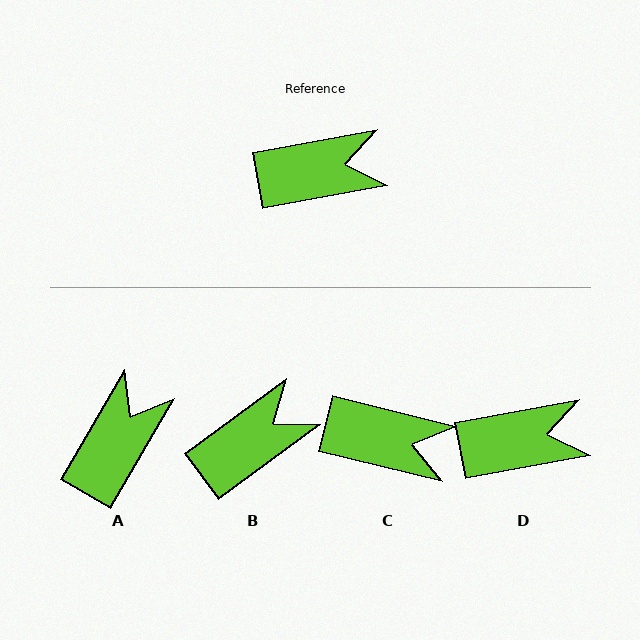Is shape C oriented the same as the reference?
No, it is off by about 24 degrees.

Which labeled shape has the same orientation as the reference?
D.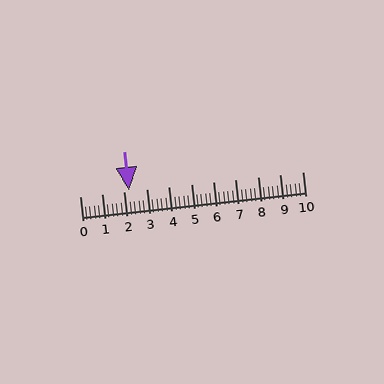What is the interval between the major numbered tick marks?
The major tick marks are spaced 1 units apart.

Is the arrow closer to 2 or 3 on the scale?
The arrow is closer to 2.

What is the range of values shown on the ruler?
The ruler shows values from 0 to 10.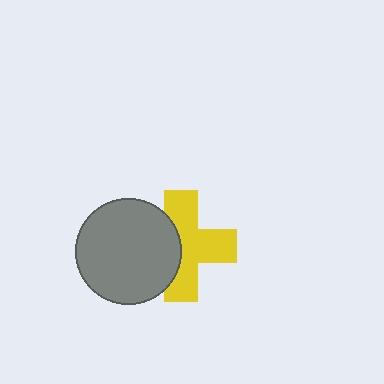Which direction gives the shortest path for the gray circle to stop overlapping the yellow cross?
Moving left gives the shortest separation.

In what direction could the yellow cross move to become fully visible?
The yellow cross could move right. That would shift it out from behind the gray circle entirely.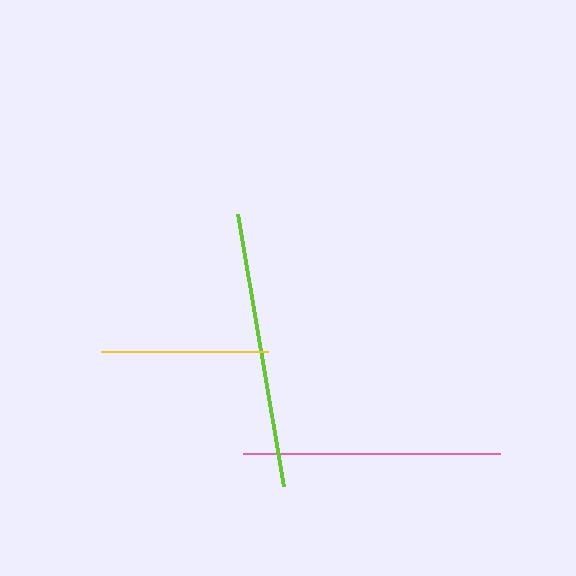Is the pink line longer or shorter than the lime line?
The lime line is longer than the pink line.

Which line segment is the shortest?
The yellow line is the shortest at approximately 167 pixels.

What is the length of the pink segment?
The pink segment is approximately 257 pixels long.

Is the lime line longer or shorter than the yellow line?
The lime line is longer than the yellow line.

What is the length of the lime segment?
The lime segment is approximately 276 pixels long.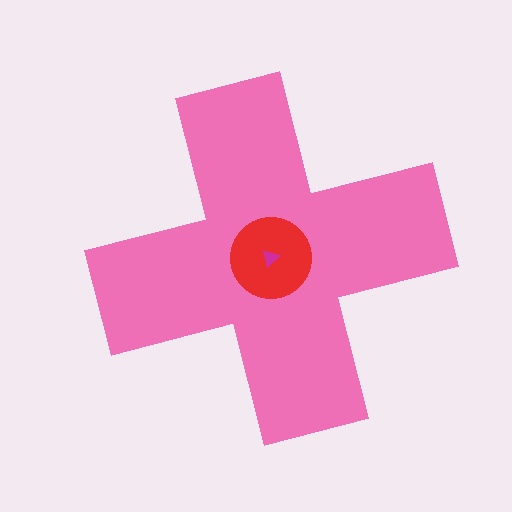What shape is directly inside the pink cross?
The red circle.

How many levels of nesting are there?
3.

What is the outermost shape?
The pink cross.